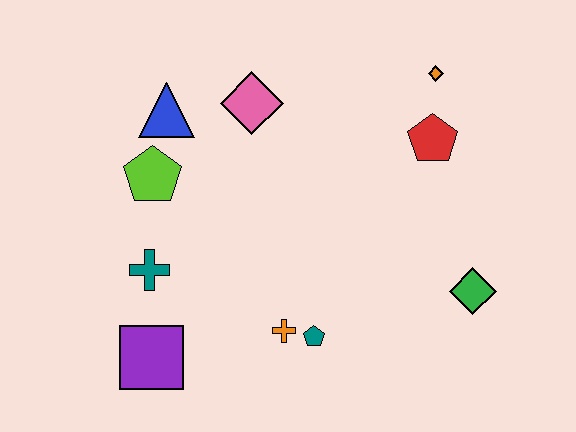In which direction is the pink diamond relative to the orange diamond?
The pink diamond is to the left of the orange diamond.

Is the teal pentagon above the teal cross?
No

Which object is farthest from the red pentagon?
The purple square is farthest from the red pentagon.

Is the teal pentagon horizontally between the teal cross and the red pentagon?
Yes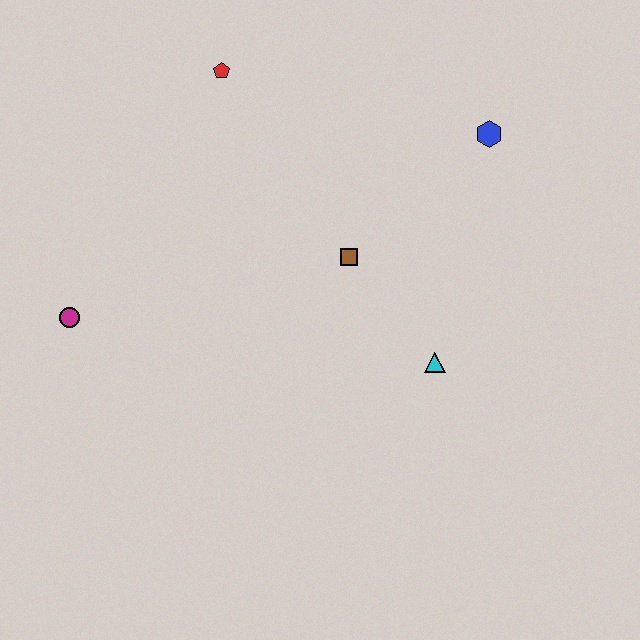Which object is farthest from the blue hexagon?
The magenta circle is farthest from the blue hexagon.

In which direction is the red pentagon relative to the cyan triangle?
The red pentagon is above the cyan triangle.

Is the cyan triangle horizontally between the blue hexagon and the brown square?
Yes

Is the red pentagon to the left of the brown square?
Yes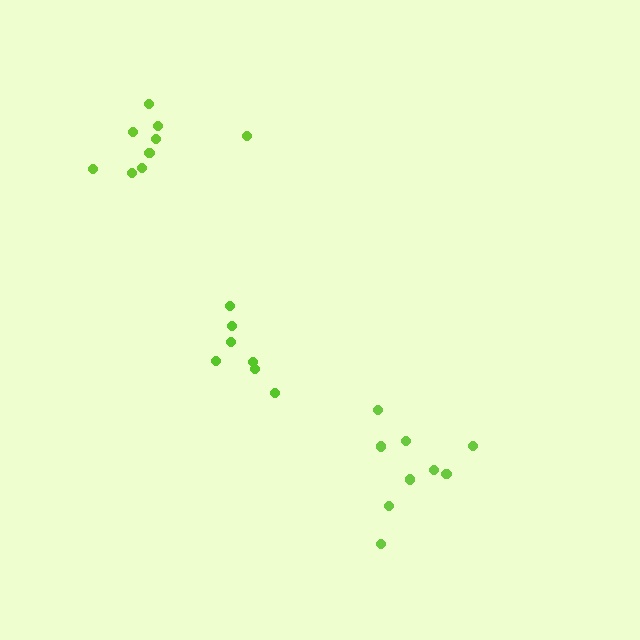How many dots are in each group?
Group 1: 7 dots, Group 2: 9 dots, Group 3: 9 dots (25 total).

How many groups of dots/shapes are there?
There are 3 groups.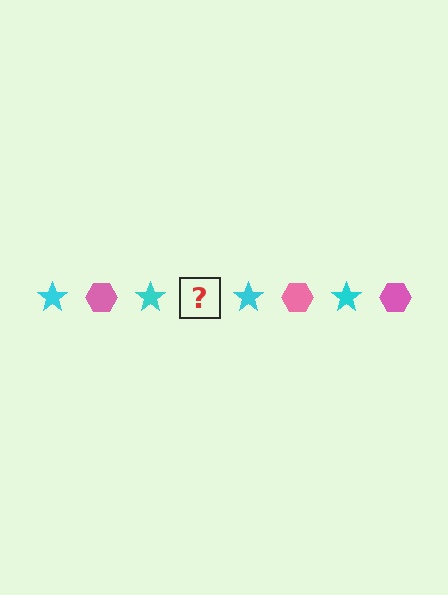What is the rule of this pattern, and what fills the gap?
The rule is that the pattern alternates between cyan star and pink hexagon. The gap should be filled with a pink hexagon.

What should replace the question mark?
The question mark should be replaced with a pink hexagon.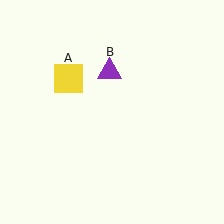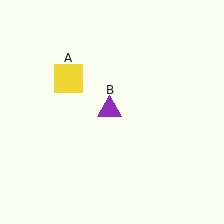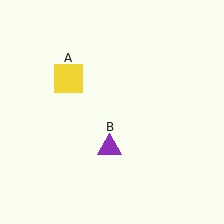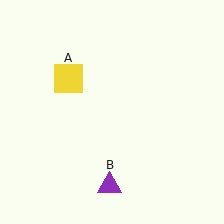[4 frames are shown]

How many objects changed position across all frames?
1 object changed position: purple triangle (object B).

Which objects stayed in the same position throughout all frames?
Yellow square (object A) remained stationary.